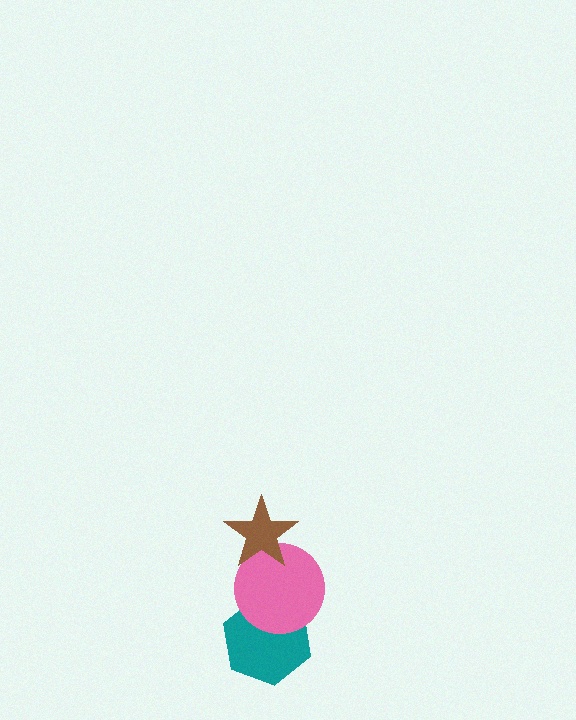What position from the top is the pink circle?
The pink circle is 2nd from the top.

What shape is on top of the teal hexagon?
The pink circle is on top of the teal hexagon.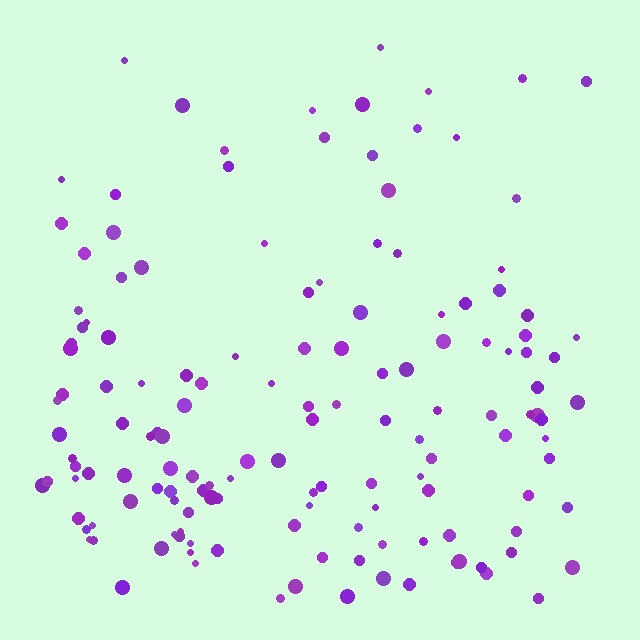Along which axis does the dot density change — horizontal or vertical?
Vertical.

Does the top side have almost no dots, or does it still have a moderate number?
Still a moderate number, just noticeably fewer than the bottom.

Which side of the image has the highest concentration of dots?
The bottom.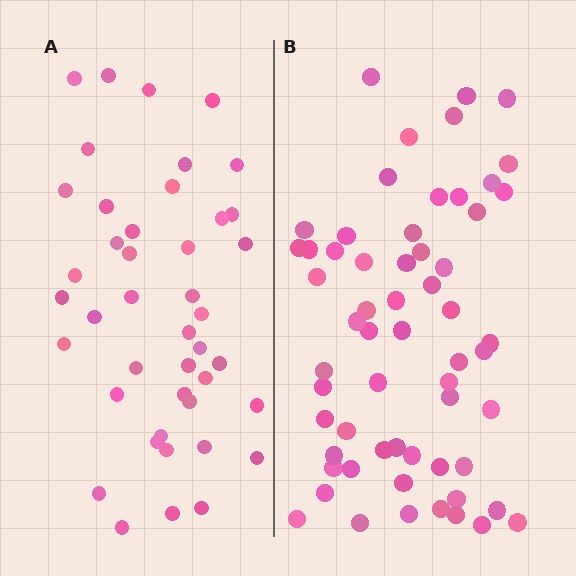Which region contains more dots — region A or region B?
Region B (the right region) has more dots.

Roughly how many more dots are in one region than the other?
Region B has approximately 15 more dots than region A.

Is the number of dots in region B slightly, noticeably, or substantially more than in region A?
Region B has noticeably more, but not dramatically so. The ratio is roughly 1.4 to 1.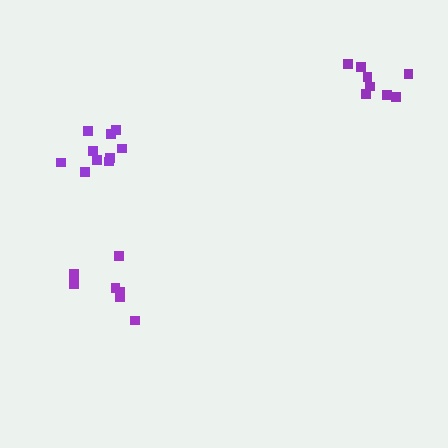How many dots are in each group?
Group 1: 7 dots, Group 2: 8 dots, Group 3: 10 dots (25 total).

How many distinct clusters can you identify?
There are 3 distinct clusters.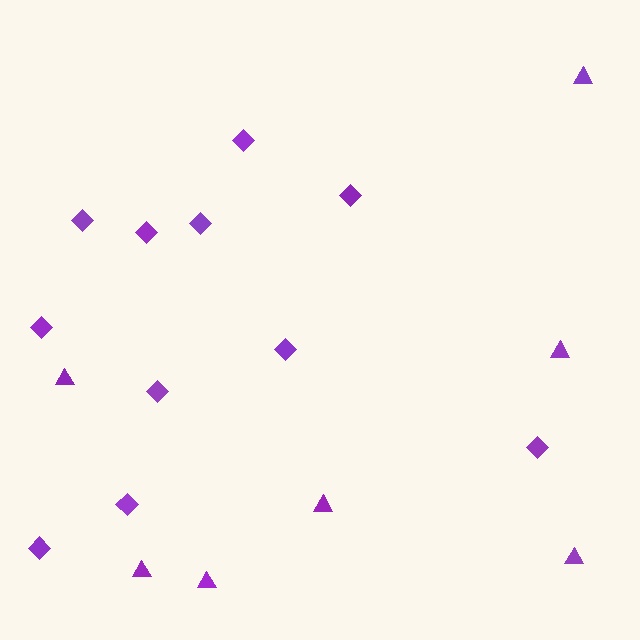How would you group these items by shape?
There are 2 groups: one group of triangles (7) and one group of diamonds (11).